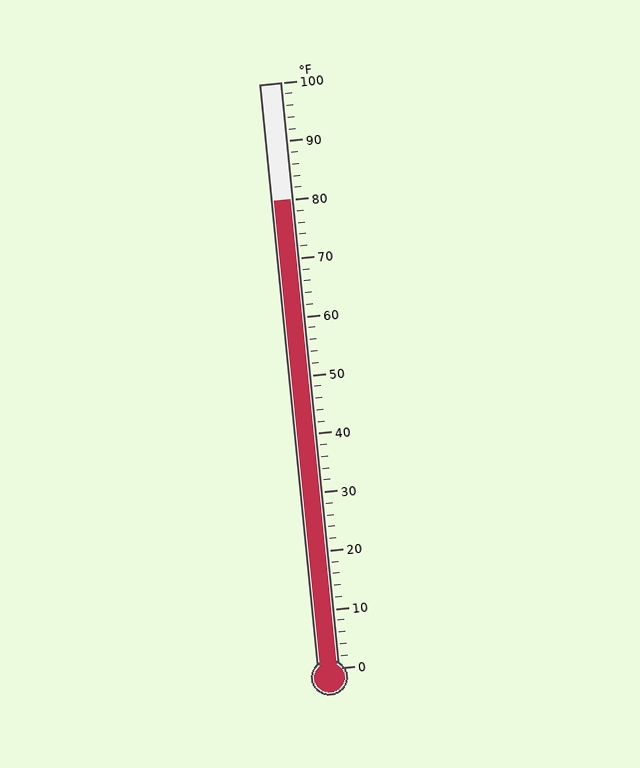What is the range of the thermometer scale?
The thermometer scale ranges from 0°F to 100°F.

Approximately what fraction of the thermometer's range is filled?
The thermometer is filled to approximately 80% of its range.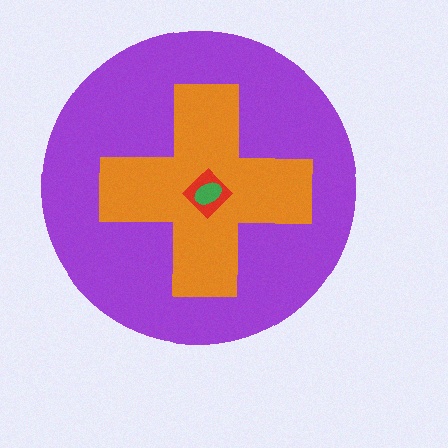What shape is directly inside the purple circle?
The orange cross.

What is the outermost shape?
The purple circle.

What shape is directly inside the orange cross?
The red diamond.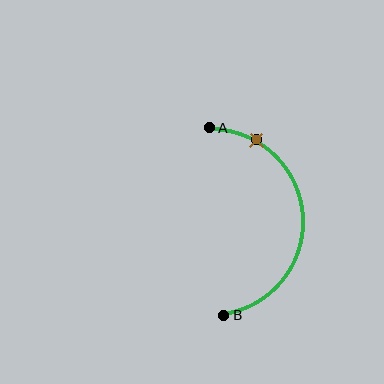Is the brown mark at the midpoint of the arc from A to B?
No. The brown mark lies on the arc but is closer to endpoint A. The arc midpoint would be at the point on the curve equidistant along the arc from both A and B.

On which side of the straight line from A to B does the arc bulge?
The arc bulges to the right of the straight line connecting A and B.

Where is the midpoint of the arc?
The arc midpoint is the point on the curve farthest from the straight line joining A and B. It sits to the right of that line.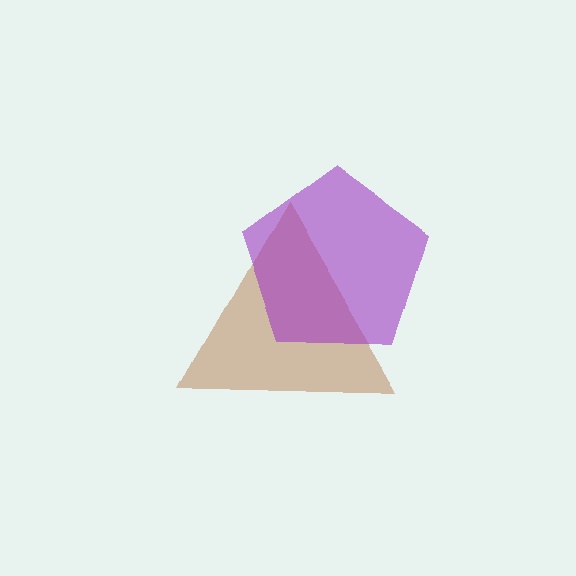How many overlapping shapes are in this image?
There are 2 overlapping shapes in the image.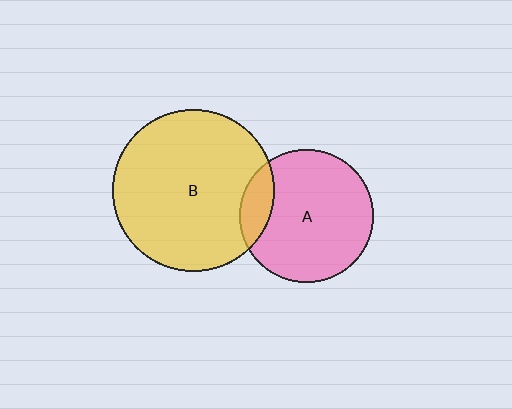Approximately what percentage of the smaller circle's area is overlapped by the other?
Approximately 15%.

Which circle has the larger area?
Circle B (yellow).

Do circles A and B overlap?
Yes.